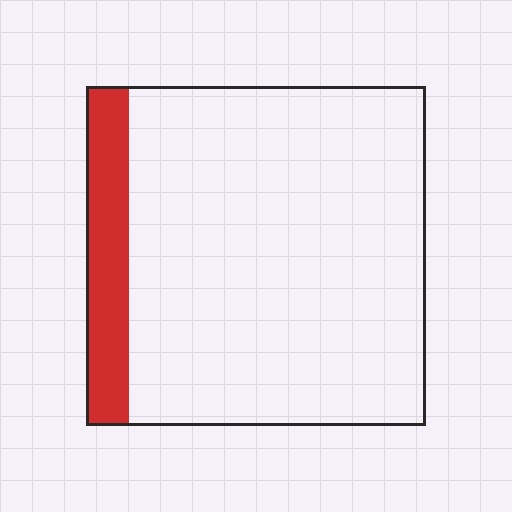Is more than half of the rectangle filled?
No.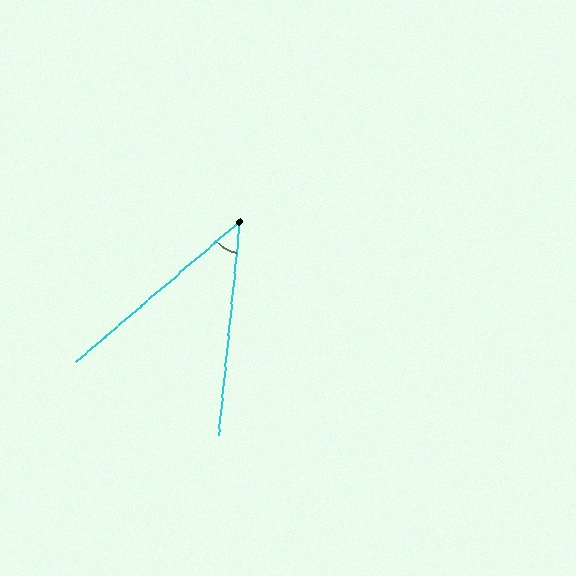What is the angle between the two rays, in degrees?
Approximately 44 degrees.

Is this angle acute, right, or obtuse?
It is acute.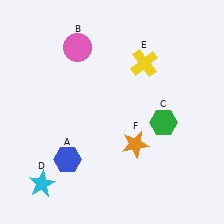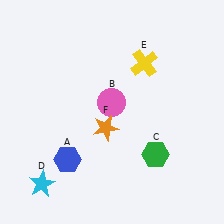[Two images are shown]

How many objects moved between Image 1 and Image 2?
3 objects moved between the two images.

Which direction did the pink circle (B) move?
The pink circle (B) moved down.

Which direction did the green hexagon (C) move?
The green hexagon (C) moved down.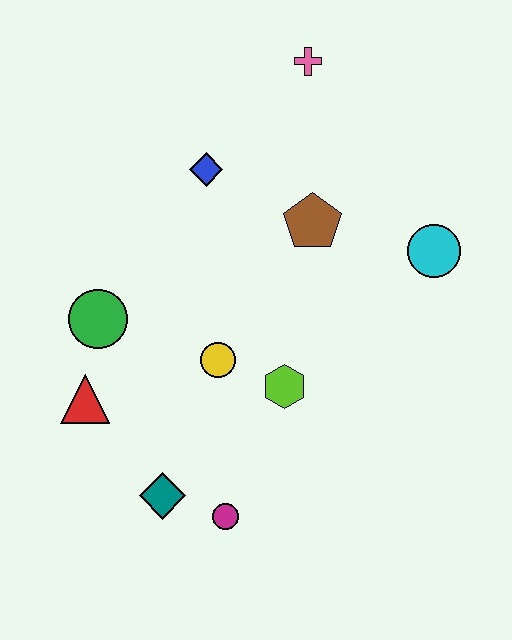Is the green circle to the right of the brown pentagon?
No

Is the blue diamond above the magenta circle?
Yes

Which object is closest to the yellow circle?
The lime hexagon is closest to the yellow circle.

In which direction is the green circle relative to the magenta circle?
The green circle is above the magenta circle.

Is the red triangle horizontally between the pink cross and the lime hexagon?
No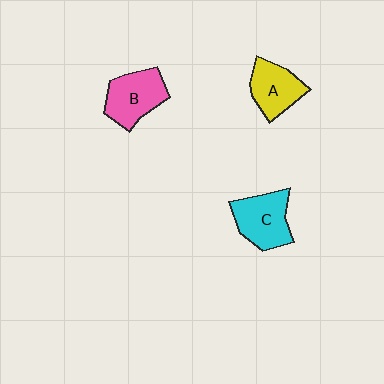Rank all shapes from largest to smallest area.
From largest to smallest: C (cyan), B (pink), A (yellow).